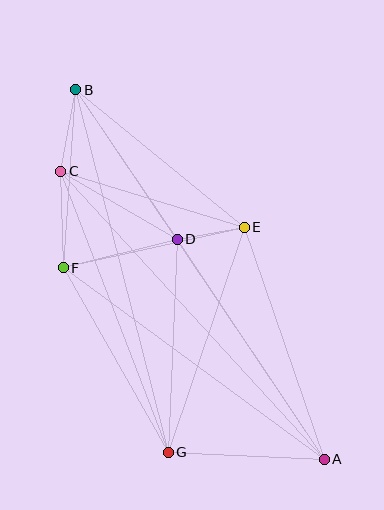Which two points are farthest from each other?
Points A and B are farthest from each other.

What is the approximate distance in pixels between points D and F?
The distance between D and F is approximately 118 pixels.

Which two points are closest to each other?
Points D and E are closest to each other.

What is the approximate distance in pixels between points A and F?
The distance between A and F is approximately 324 pixels.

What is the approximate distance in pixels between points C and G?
The distance between C and G is approximately 301 pixels.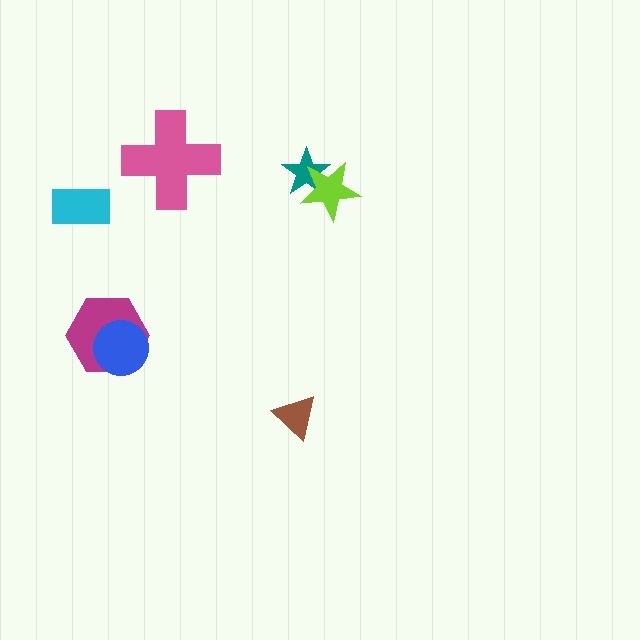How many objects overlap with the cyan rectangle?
0 objects overlap with the cyan rectangle.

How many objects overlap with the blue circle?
1 object overlaps with the blue circle.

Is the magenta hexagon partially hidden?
Yes, it is partially covered by another shape.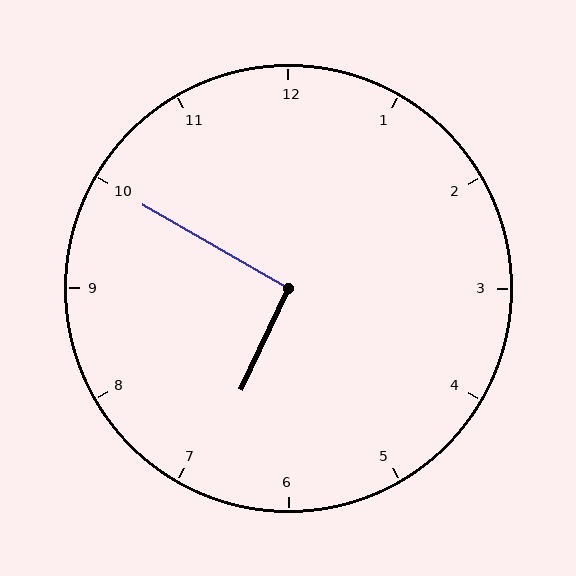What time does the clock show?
6:50.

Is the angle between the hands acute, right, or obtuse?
It is right.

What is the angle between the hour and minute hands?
Approximately 95 degrees.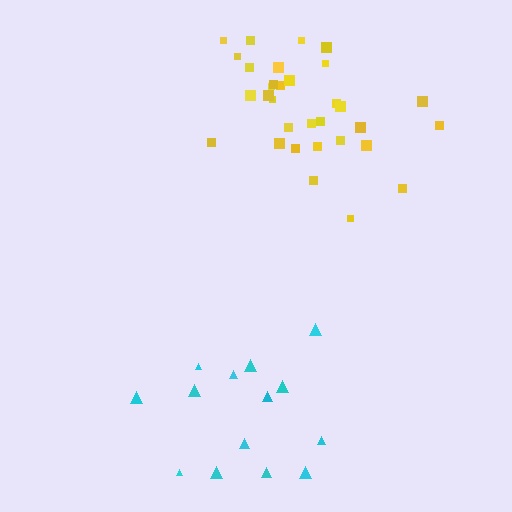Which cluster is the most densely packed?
Yellow.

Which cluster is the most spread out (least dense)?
Cyan.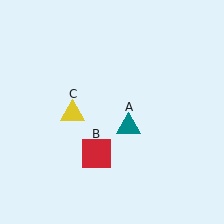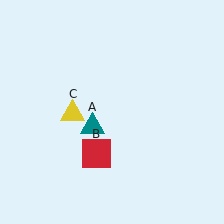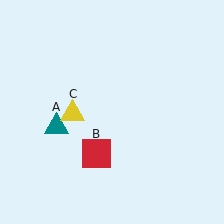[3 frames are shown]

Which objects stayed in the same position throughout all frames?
Red square (object B) and yellow triangle (object C) remained stationary.